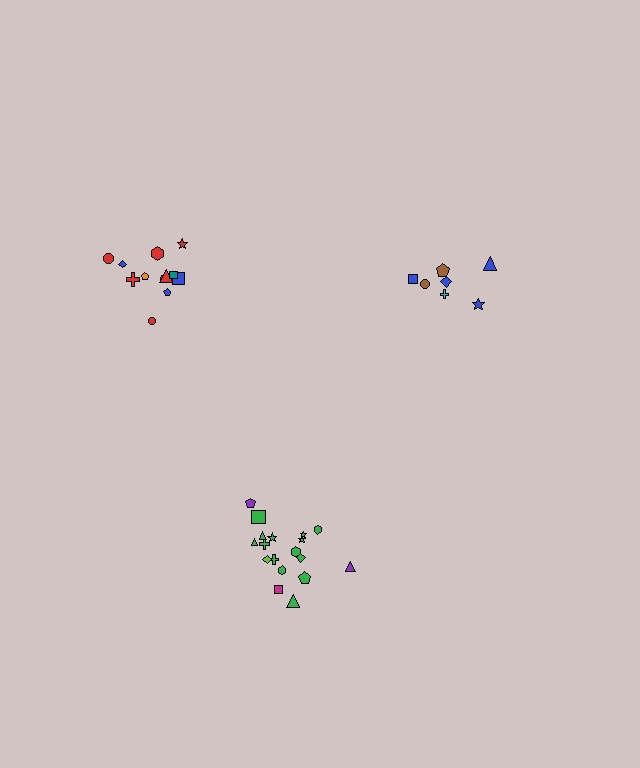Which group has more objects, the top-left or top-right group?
The top-left group.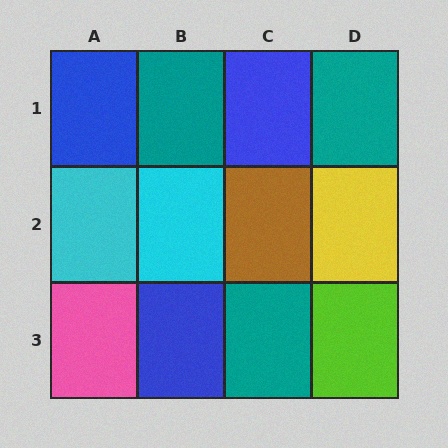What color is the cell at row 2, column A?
Cyan.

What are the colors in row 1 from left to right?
Blue, teal, blue, teal.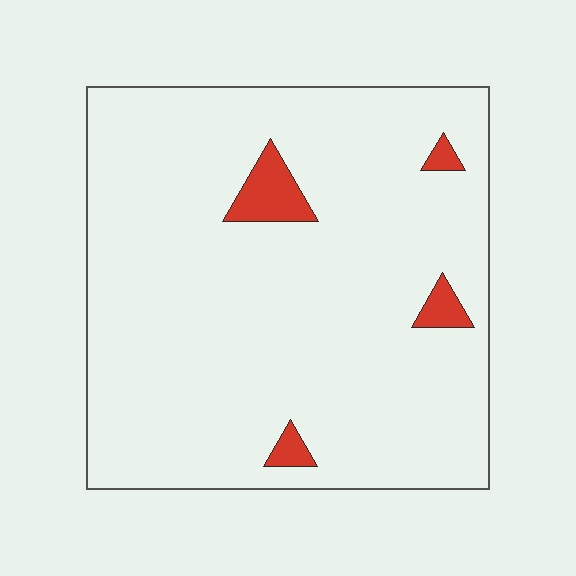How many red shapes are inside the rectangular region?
4.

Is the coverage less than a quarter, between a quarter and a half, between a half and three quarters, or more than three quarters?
Less than a quarter.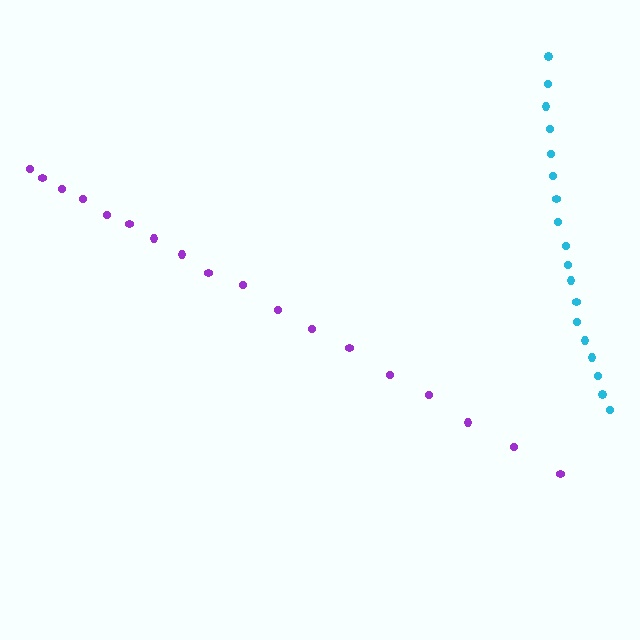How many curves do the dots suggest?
There are 2 distinct paths.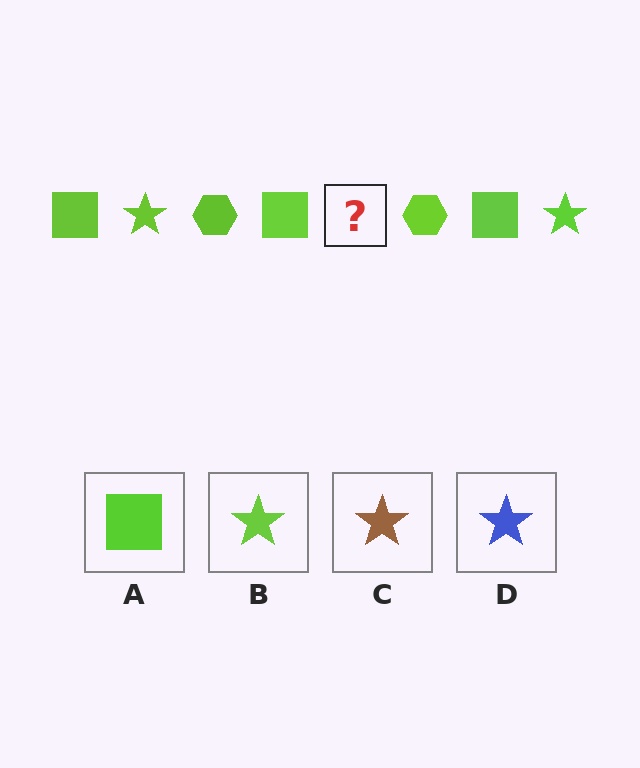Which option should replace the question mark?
Option B.